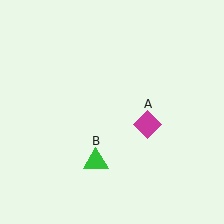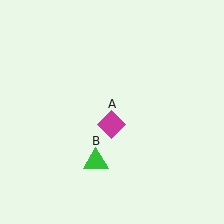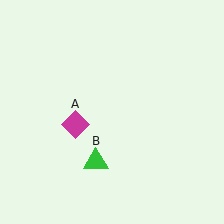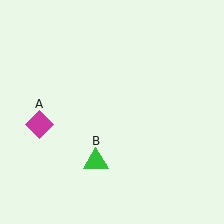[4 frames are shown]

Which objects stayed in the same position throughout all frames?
Green triangle (object B) remained stationary.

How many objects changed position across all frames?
1 object changed position: magenta diamond (object A).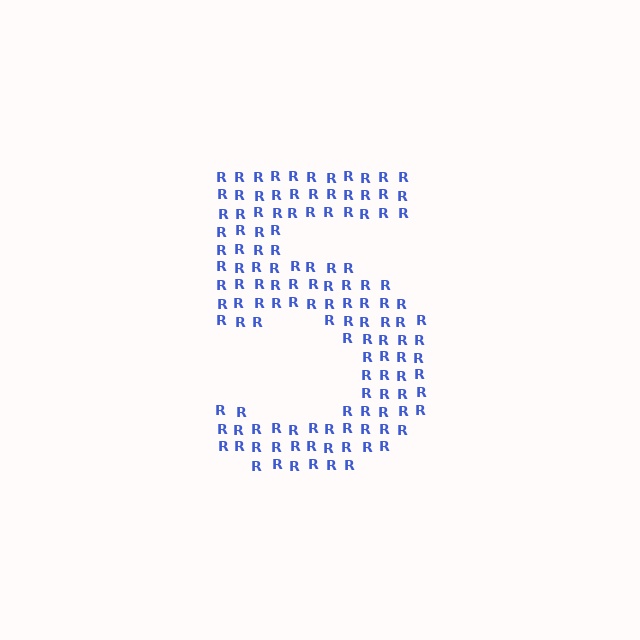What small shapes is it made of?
It is made of small letter R's.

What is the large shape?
The large shape is the digit 5.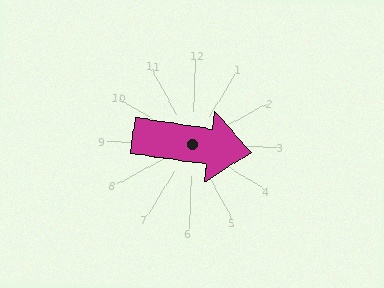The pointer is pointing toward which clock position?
Roughly 3 o'clock.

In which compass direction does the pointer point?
East.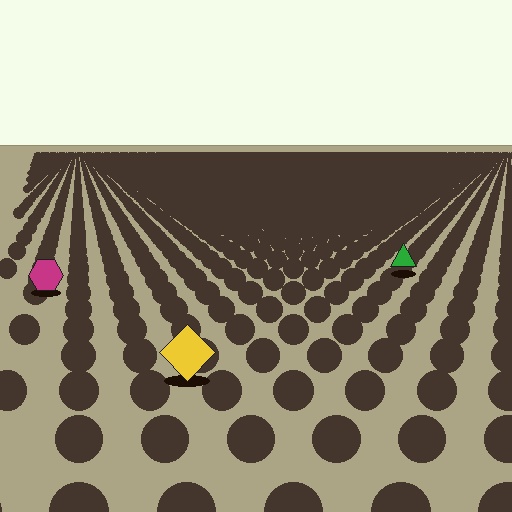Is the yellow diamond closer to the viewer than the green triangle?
Yes. The yellow diamond is closer — you can tell from the texture gradient: the ground texture is coarser near it.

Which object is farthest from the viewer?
The green triangle is farthest from the viewer. It appears smaller and the ground texture around it is denser.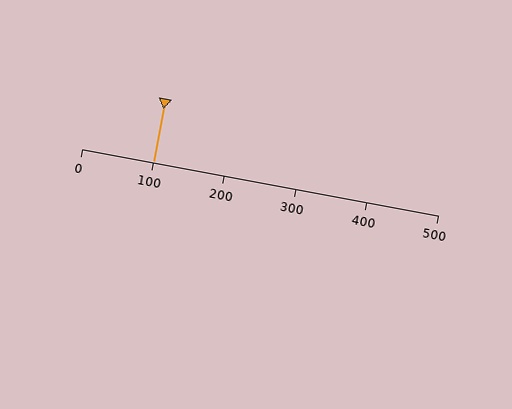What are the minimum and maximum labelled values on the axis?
The axis runs from 0 to 500.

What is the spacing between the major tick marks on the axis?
The major ticks are spaced 100 apart.